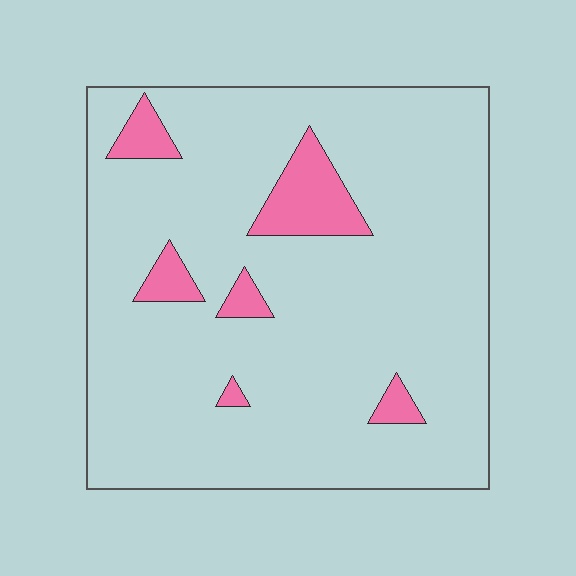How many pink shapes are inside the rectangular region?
6.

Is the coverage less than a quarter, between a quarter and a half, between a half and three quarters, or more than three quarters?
Less than a quarter.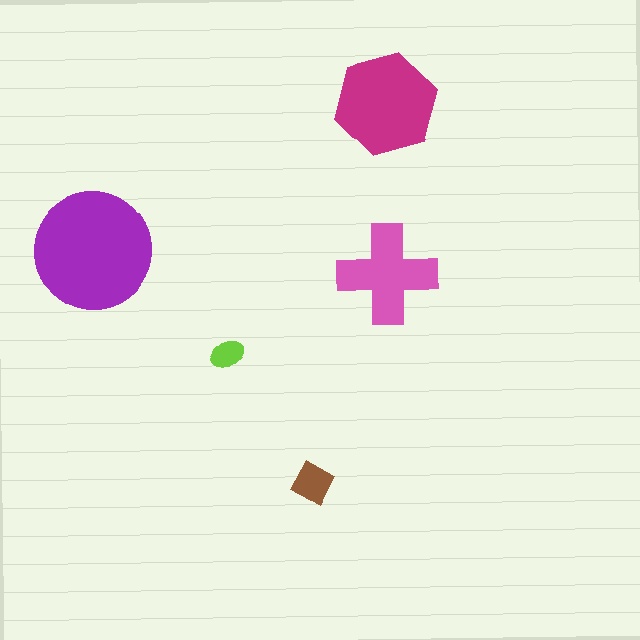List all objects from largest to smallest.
The purple circle, the magenta hexagon, the pink cross, the brown square, the lime ellipse.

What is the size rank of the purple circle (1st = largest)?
1st.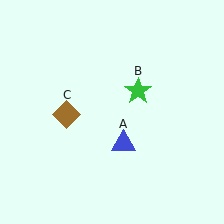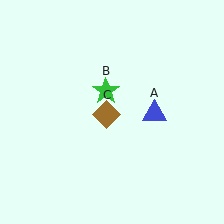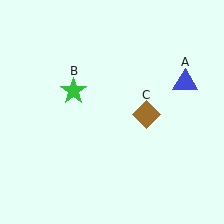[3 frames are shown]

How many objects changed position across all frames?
3 objects changed position: blue triangle (object A), green star (object B), brown diamond (object C).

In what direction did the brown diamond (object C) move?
The brown diamond (object C) moved right.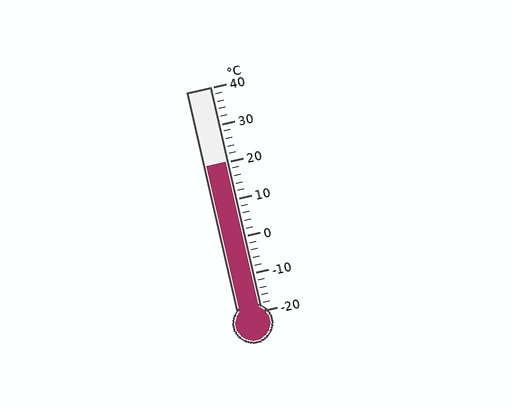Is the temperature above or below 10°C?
The temperature is above 10°C.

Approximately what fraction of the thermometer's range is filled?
The thermometer is filled to approximately 65% of its range.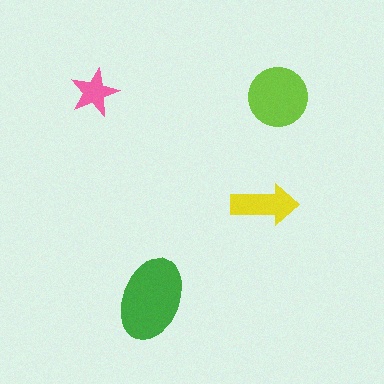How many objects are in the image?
There are 4 objects in the image.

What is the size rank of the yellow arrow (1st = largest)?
3rd.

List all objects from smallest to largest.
The pink star, the yellow arrow, the lime circle, the green ellipse.